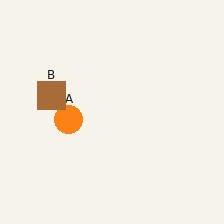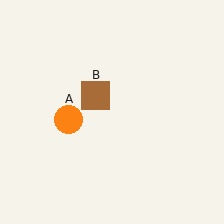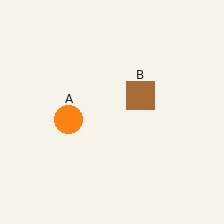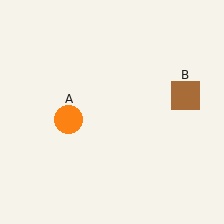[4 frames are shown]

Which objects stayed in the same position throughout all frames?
Orange circle (object A) remained stationary.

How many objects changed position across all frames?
1 object changed position: brown square (object B).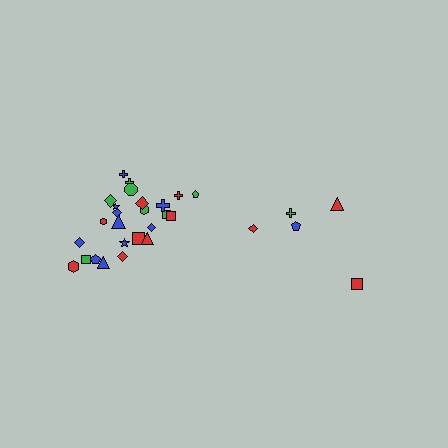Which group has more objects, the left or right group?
The left group.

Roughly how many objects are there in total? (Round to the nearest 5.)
Roughly 30 objects in total.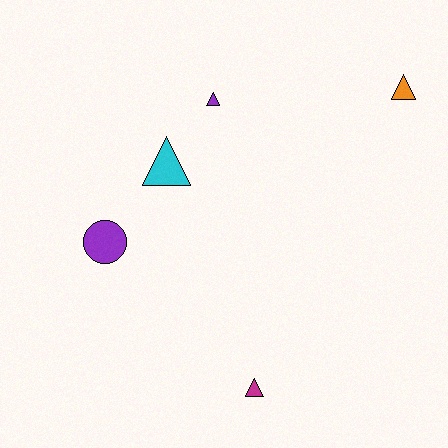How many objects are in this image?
There are 5 objects.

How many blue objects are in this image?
There are no blue objects.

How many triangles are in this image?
There are 4 triangles.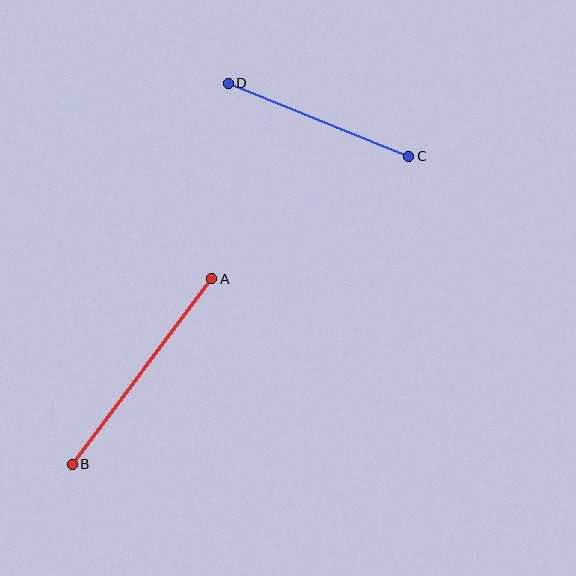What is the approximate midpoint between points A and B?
The midpoint is at approximately (142, 372) pixels.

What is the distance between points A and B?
The distance is approximately 232 pixels.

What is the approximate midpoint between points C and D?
The midpoint is at approximately (319, 120) pixels.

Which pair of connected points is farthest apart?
Points A and B are farthest apart.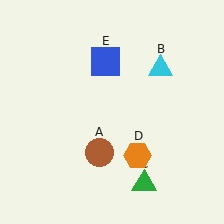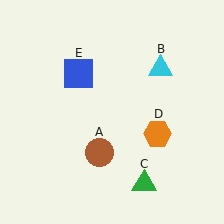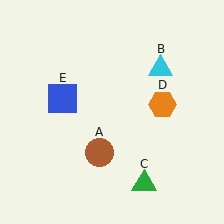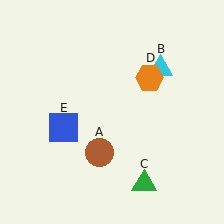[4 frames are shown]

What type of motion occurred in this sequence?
The orange hexagon (object D), blue square (object E) rotated counterclockwise around the center of the scene.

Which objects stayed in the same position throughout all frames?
Brown circle (object A) and cyan triangle (object B) and green triangle (object C) remained stationary.